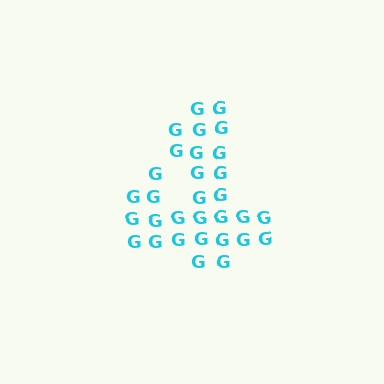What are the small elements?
The small elements are letter G's.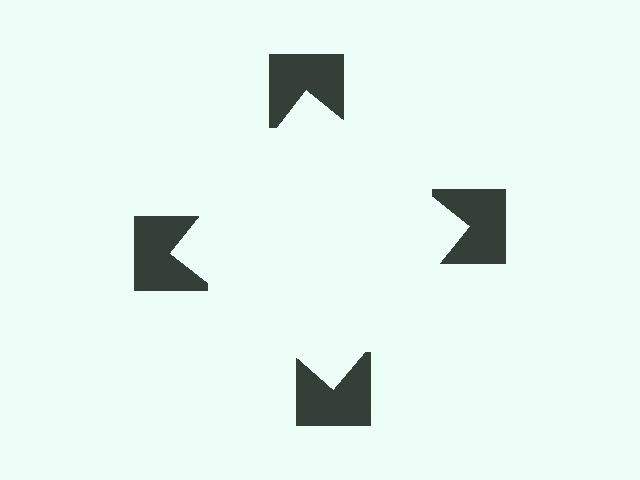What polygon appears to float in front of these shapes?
An illusory square — its edges are inferred from the aligned wedge cuts in the notched squares, not physically drawn.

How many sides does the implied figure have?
4 sides.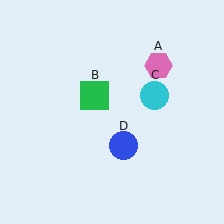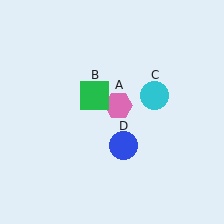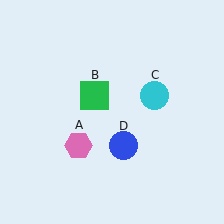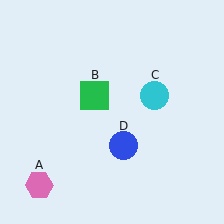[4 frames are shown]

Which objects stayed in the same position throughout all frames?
Green square (object B) and cyan circle (object C) and blue circle (object D) remained stationary.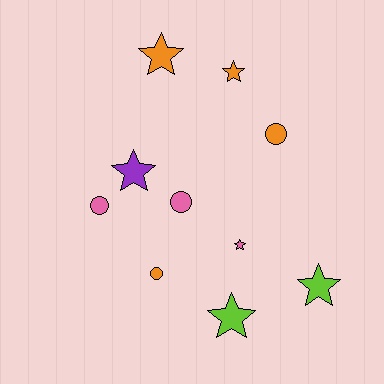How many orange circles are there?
There are 2 orange circles.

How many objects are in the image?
There are 10 objects.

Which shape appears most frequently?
Star, with 6 objects.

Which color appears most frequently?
Orange, with 4 objects.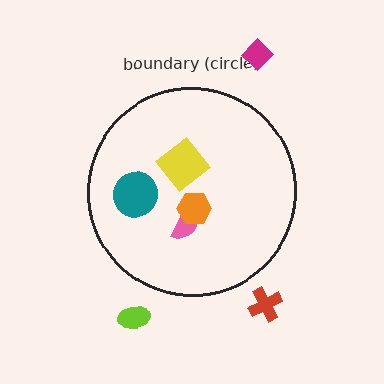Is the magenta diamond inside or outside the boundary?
Outside.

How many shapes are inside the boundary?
4 inside, 3 outside.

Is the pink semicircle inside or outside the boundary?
Inside.